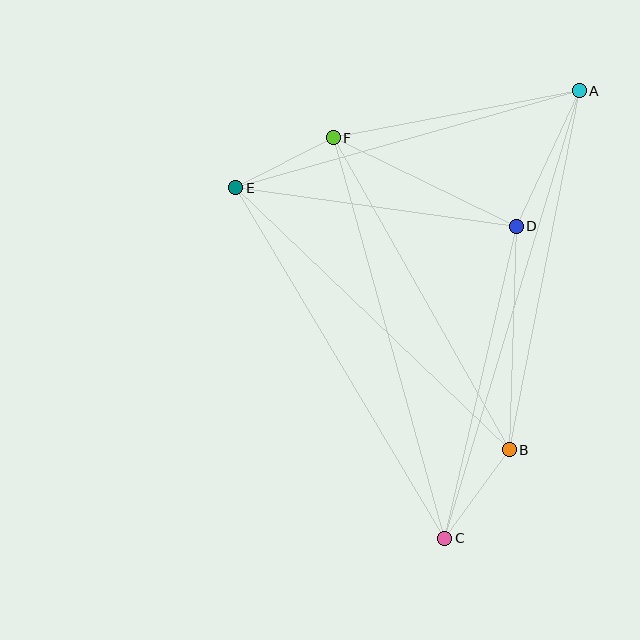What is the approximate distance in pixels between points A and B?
The distance between A and B is approximately 366 pixels.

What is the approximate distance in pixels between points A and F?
The distance between A and F is approximately 250 pixels.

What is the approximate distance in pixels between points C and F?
The distance between C and F is approximately 415 pixels.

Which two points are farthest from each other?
Points A and C are farthest from each other.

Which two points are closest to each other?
Points B and C are closest to each other.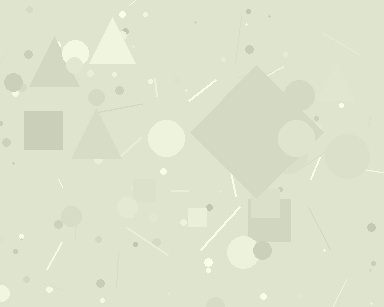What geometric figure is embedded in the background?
A diamond is embedded in the background.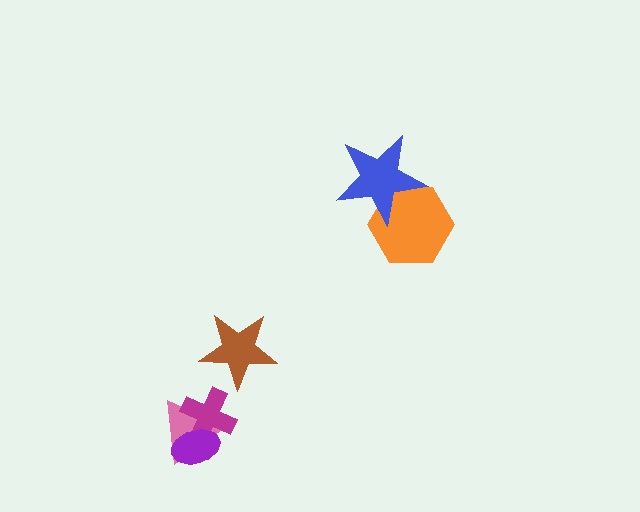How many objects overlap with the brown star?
0 objects overlap with the brown star.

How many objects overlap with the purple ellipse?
2 objects overlap with the purple ellipse.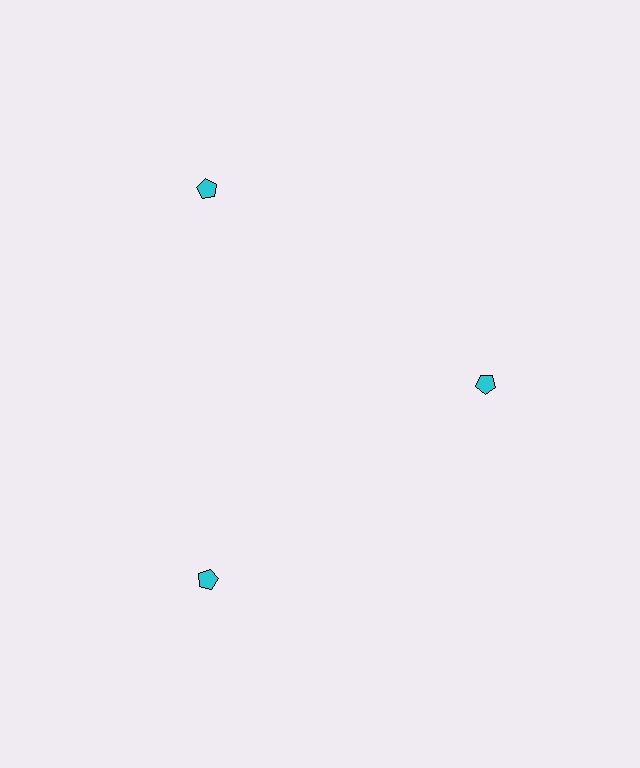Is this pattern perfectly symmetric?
No. The 3 cyan pentagons are arranged in a ring, but one element near the 3 o'clock position is pulled inward toward the center, breaking the 3-fold rotational symmetry.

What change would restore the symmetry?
The symmetry would be restored by moving it outward, back onto the ring so that all 3 pentagons sit at equal angles and equal distance from the center.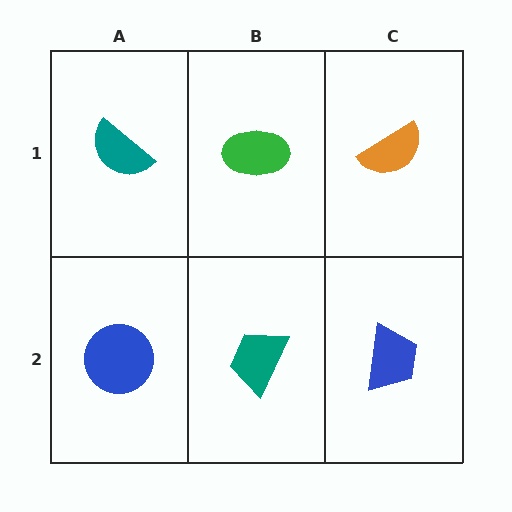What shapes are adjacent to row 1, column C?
A blue trapezoid (row 2, column C), a green ellipse (row 1, column B).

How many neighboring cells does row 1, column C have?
2.